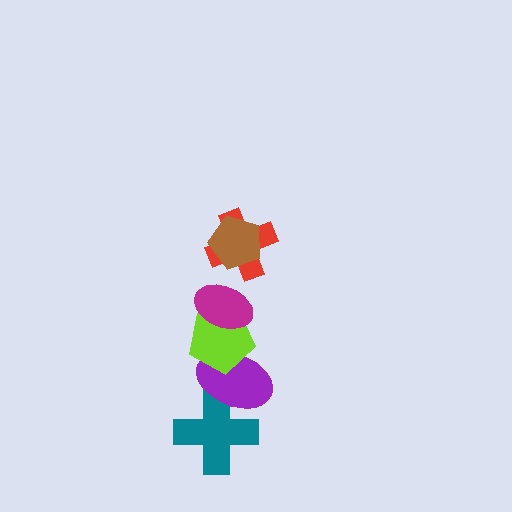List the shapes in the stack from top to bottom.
From top to bottom: the brown pentagon, the red cross, the magenta ellipse, the lime pentagon, the purple ellipse, the teal cross.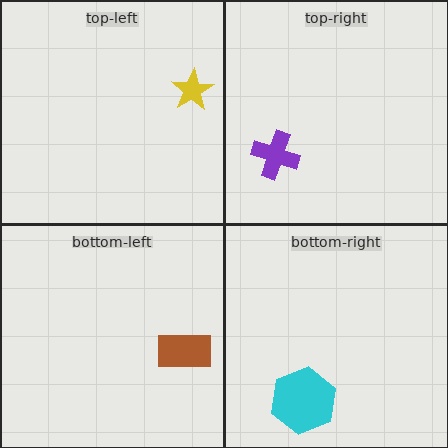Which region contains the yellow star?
The top-left region.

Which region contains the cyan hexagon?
The bottom-right region.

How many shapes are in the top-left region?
1.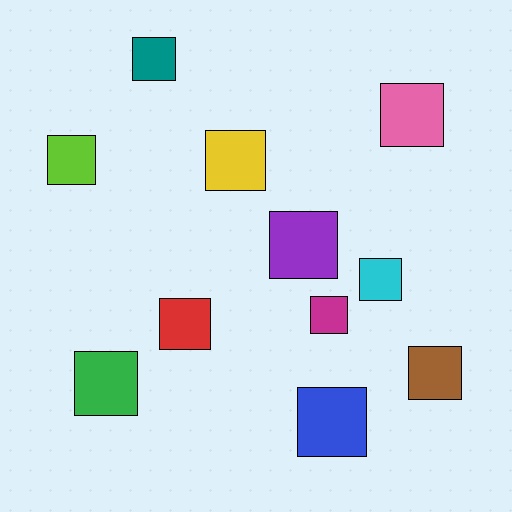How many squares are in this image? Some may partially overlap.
There are 11 squares.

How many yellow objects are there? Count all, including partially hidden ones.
There is 1 yellow object.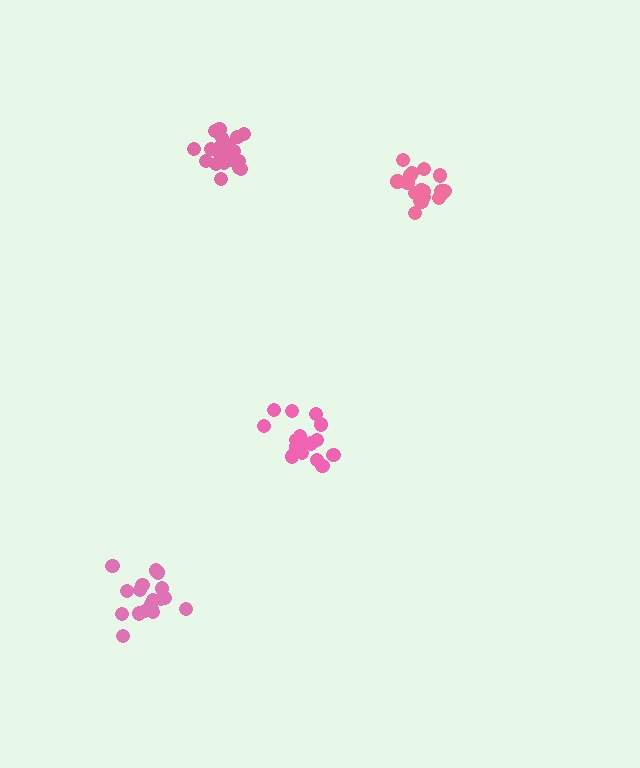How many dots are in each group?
Group 1: 18 dots, Group 2: 18 dots, Group 3: 20 dots, Group 4: 19 dots (75 total).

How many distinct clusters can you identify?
There are 4 distinct clusters.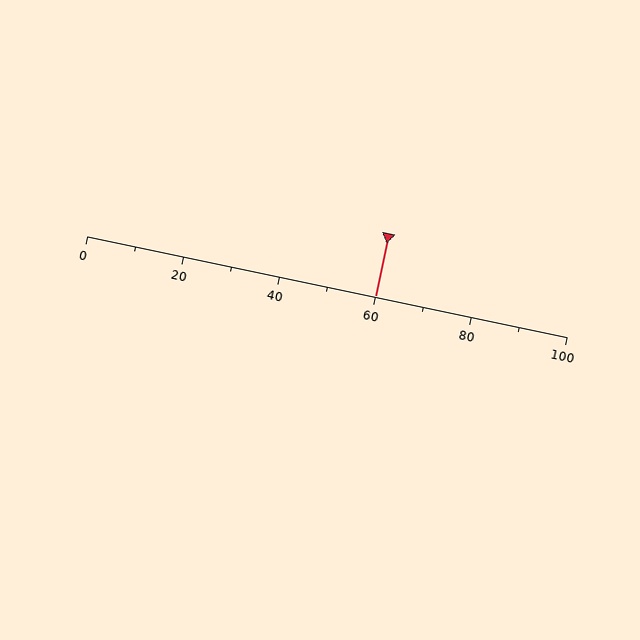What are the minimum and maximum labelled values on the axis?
The axis runs from 0 to 100.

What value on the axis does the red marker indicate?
The marker indicates approximately 60.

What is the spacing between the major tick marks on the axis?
The major ticks are spaced 20 apart.